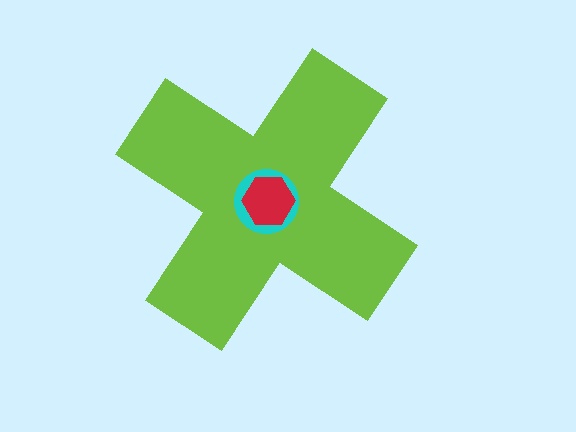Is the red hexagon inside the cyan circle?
Yes.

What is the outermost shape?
The lime cross.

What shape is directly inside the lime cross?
The cyan circle.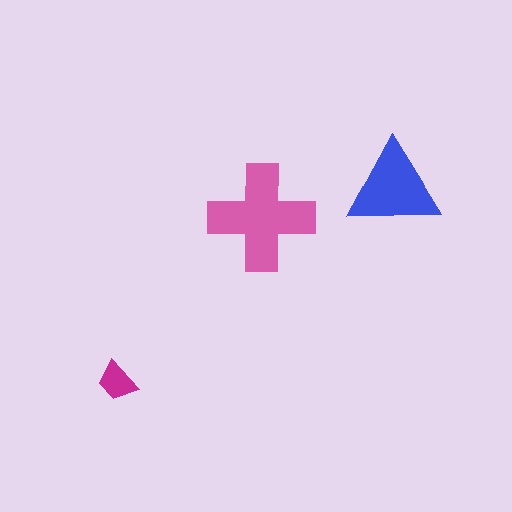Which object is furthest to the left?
The magenta trapezoid is leftmost.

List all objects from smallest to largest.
The magenta trapezoid, the blue triangle, the pink cross.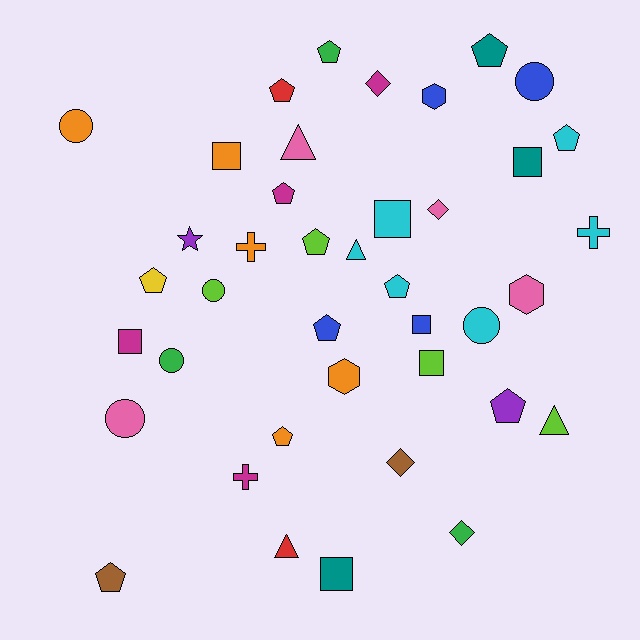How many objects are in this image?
There are 40 objects.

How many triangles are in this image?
There are 4 triangles.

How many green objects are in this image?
There are 3 green objects.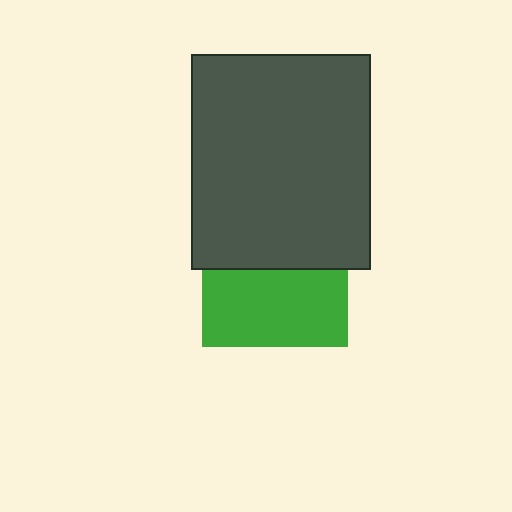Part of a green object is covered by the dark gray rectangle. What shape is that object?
It is a square.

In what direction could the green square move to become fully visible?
The green square could move down. That would shift it out from behind the dark gray rectangle entirely.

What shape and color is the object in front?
The object in front is a dark gray rectangle.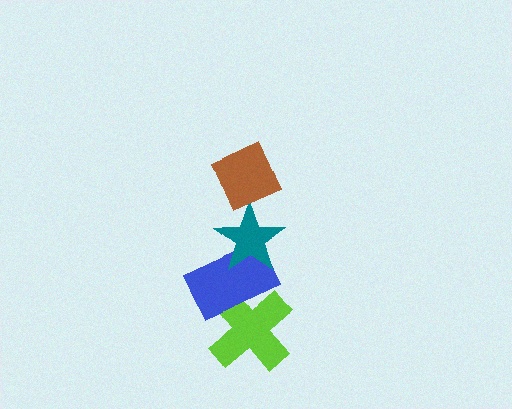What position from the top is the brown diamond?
The brown diamond is 1st from the top.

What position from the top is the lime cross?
The lime cross is 4th from the top.